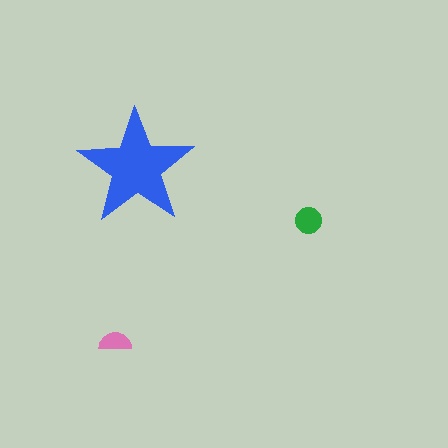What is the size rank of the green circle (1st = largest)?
2nd.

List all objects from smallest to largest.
The pink semicircle, the green circle, the blue star.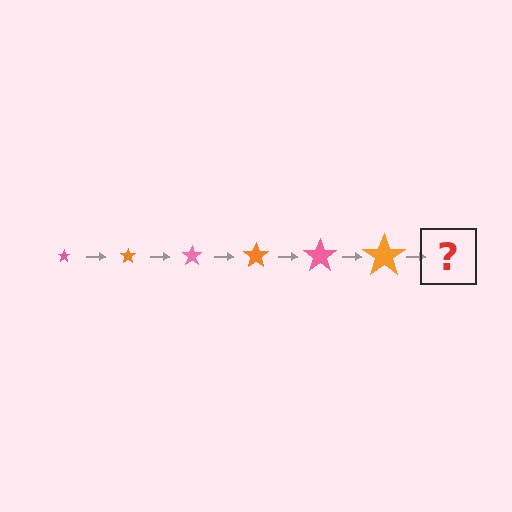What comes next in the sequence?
The next element should be a pink star, larger than the previous one.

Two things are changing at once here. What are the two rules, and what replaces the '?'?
The two rules are that the star grows larger each step and the color cycles through pink and orange. The '?' should be a pink star, larger than the previous one.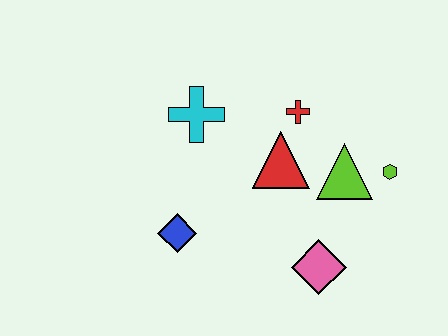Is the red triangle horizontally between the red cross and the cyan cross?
Yes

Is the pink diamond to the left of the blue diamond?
No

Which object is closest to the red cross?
The red triangle is closest to the red cross.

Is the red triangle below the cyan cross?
Yes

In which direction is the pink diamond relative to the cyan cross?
The pink diamond is below the cyan cross.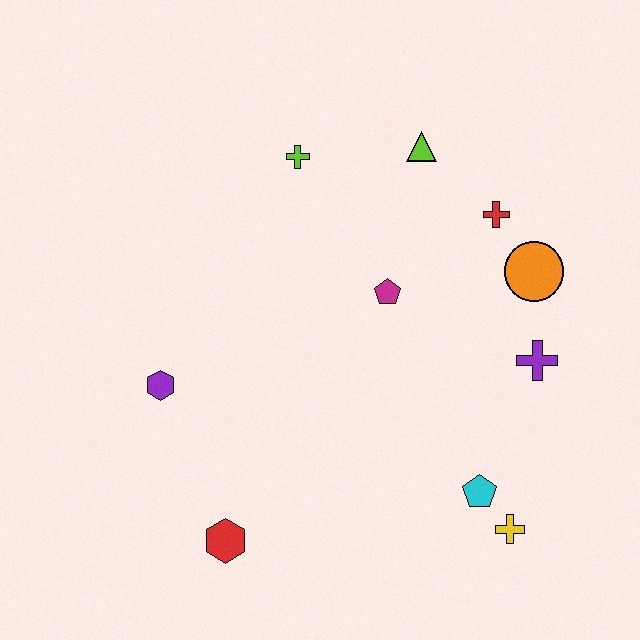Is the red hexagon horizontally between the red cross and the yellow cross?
No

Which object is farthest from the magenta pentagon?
The red hexagon is farthest from the magenta pentagon.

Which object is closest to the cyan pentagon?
The yellow cross is closest to the cyan pentagon.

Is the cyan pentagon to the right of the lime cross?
Yes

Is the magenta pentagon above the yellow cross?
Yes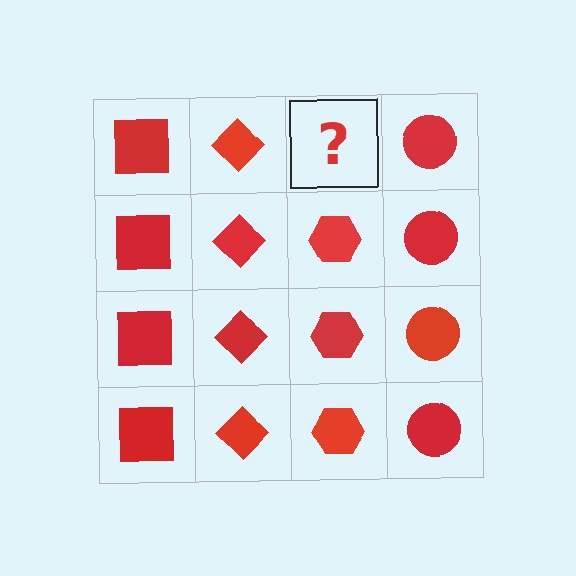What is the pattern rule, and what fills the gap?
The rule is that each column has a consistent shape. The gap should be filled with a red hexagon.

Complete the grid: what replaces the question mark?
The question mark should be replaced with a red hexagon.